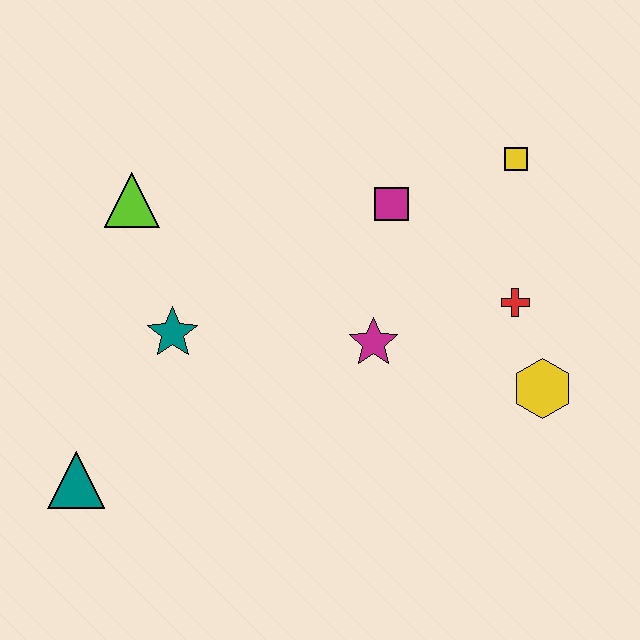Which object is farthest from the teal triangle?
The yellow square is farthest from the teal triangle.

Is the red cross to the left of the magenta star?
No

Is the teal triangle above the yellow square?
No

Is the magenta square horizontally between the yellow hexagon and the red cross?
No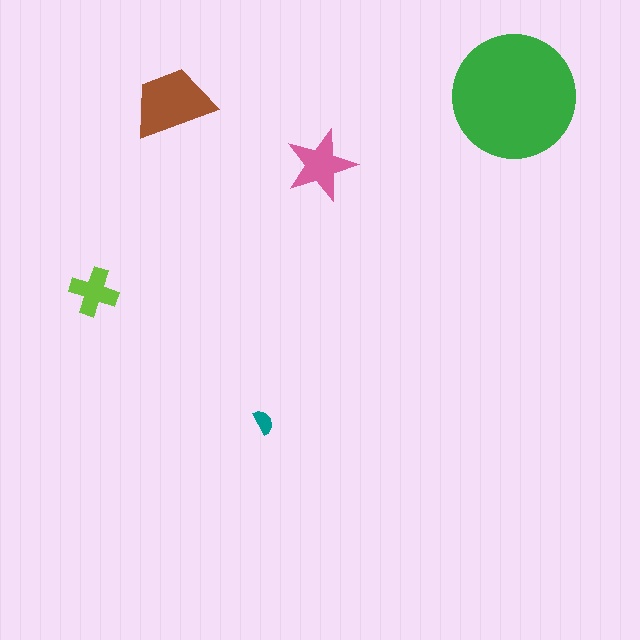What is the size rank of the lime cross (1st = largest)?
4th.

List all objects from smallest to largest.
The teal semicircle, the lime cross, the pink star, the brown trapezoid, the green circle.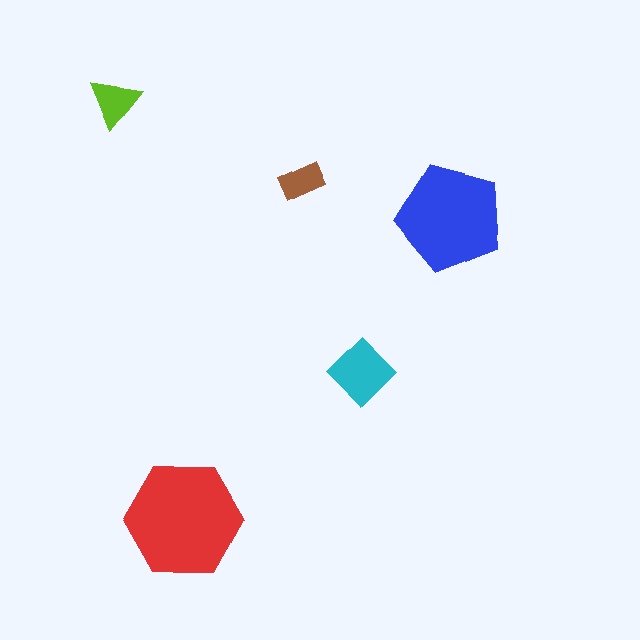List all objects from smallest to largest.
The brown rectangle, the lime triangle, the cyan diamond, the blue pentagon, the red hexagon.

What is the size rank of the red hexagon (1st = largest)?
1st.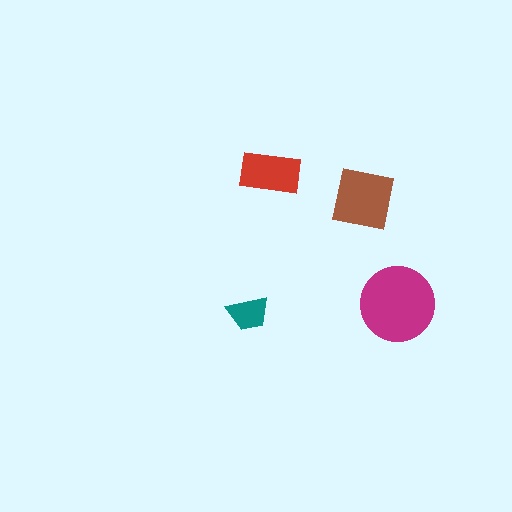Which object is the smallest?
The teal trapezoid.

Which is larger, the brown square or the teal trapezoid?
The brown square.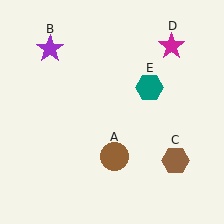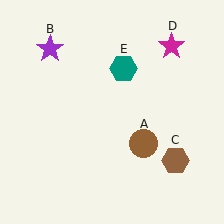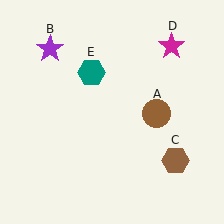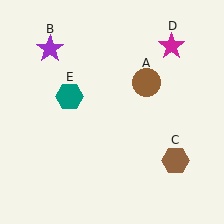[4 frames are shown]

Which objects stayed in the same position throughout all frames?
Purple star (object B) and brown hexagon (object C) and magenta star (object D) remained stationary.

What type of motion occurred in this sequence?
The brown circle (object A), teal hexagon (object E) rotated counterclockwise around the center of the scene.